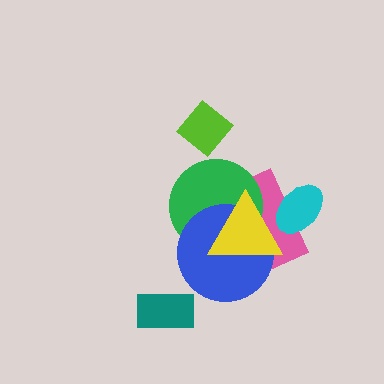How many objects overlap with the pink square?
4 objects overlap with the pink square.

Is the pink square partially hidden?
Yes, it is partially covered by another shape.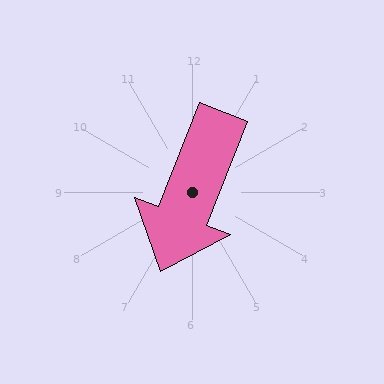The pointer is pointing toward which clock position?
Roughly 7 o'clock.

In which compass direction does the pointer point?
South.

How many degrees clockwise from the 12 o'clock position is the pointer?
Approximately 202 degrees.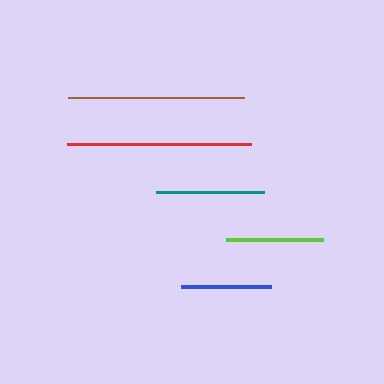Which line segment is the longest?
The red line is the longest at approximately 184 pixels.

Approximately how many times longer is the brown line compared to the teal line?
The brown line is approximately 1.6 times the length of the teal line.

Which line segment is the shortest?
The blue line is the shortest at approximately 91 pixels.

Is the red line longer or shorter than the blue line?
The red line is longer than the blue line.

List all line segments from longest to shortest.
From longest to shortest: red, brown, teal, lime, blue.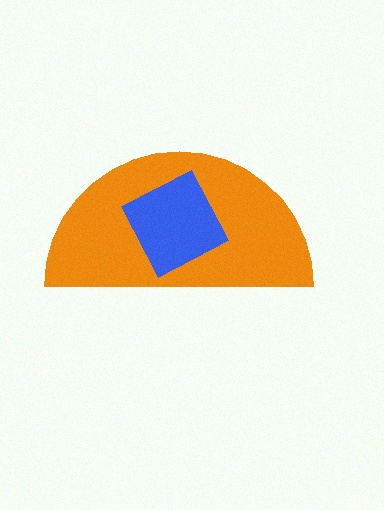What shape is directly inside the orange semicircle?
The blue square.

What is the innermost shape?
The blue square.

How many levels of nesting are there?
2.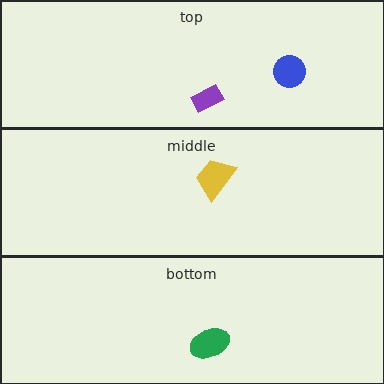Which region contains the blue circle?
The top region.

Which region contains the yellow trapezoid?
The middle region.